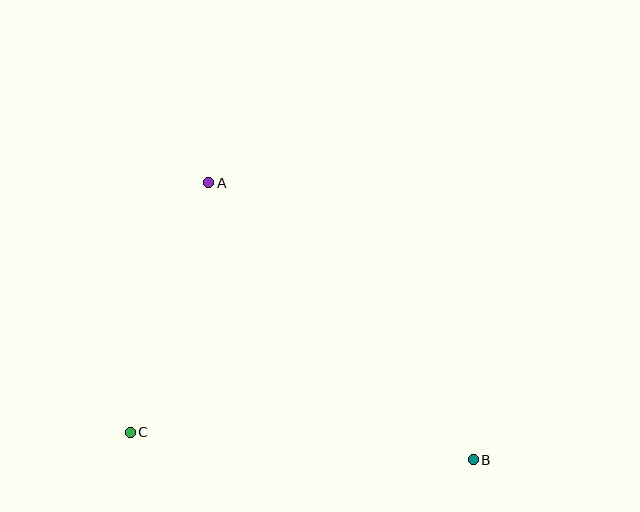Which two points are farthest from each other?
Points A and B are farthest from each other.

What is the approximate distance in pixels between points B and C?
The distance between B and C is approximately 344 pixels.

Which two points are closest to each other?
Points A and C are closest to each other.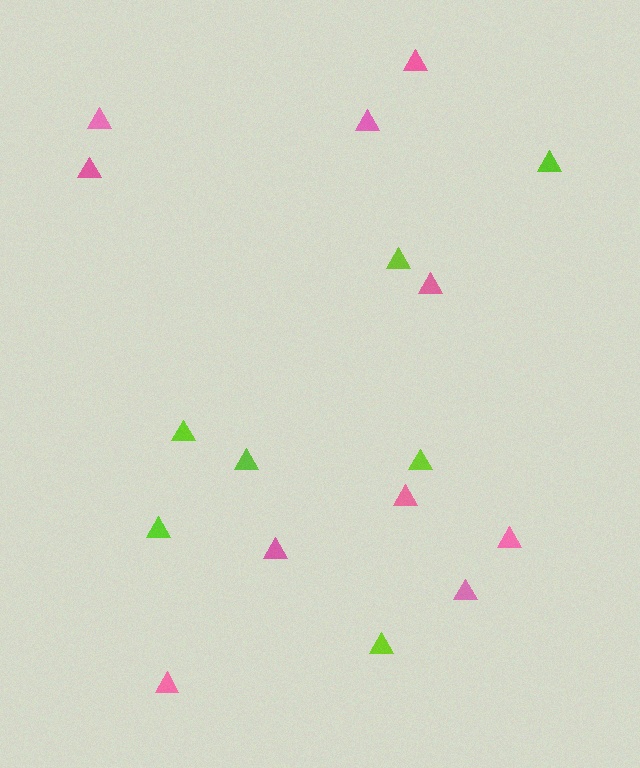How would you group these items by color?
There are 2 groups: one group of lime triangles (7) and one group of pink triangles (10).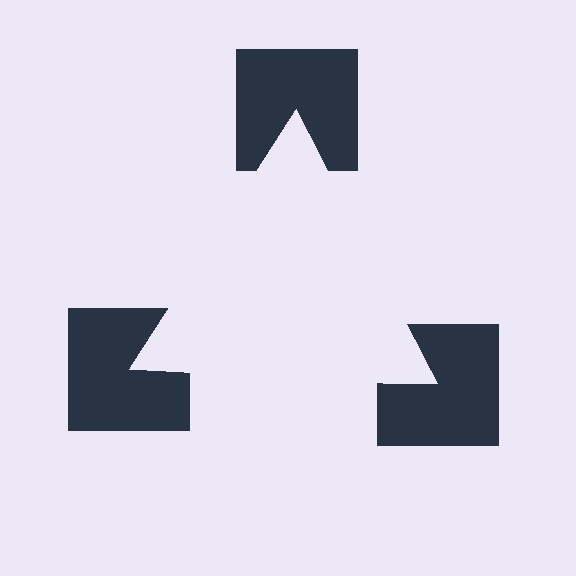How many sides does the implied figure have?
3 sides.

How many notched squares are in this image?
There are 3 — one at each vertex of the illusory triangle.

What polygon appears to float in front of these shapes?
An illusory triangle — its edges are inferred from the aligned wedge cuts in the notched squares, not physically drawn.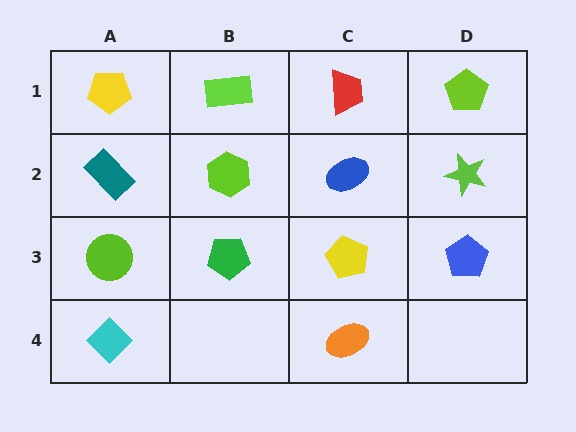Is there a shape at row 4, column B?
No, that cell is empty.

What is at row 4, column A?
A cyan diamond.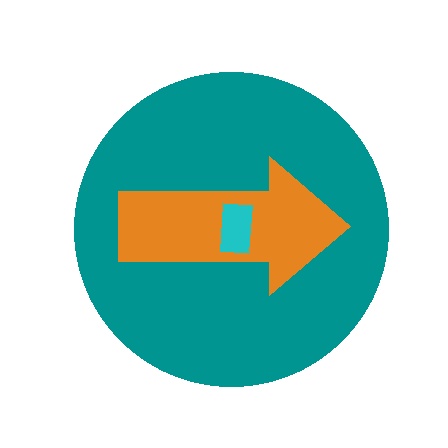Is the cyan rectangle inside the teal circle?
Yes.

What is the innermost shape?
The cyan rectangle.